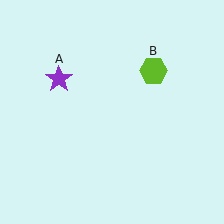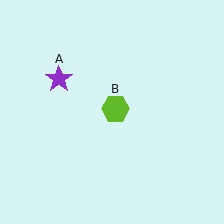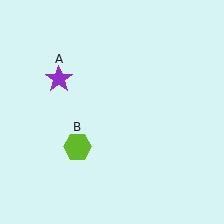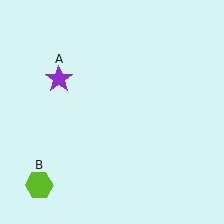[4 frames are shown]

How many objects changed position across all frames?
1 object changed position: lime hexagon (object B).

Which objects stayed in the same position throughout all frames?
Purple star (object A) remained stationary.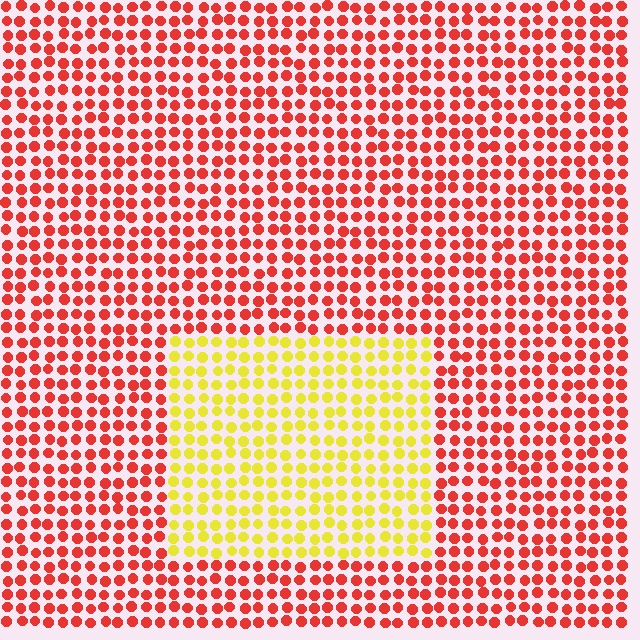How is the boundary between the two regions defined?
The boundary is defined purely by a slight shift in hue (about 59 degrees). Spacing, size, and orientation are identical on both sides.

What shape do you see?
I see a rectangle.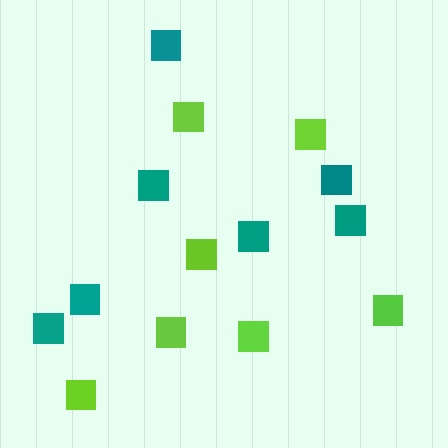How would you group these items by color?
There are 2 groups: one group of teal squares (7) and one group of lime squares (7).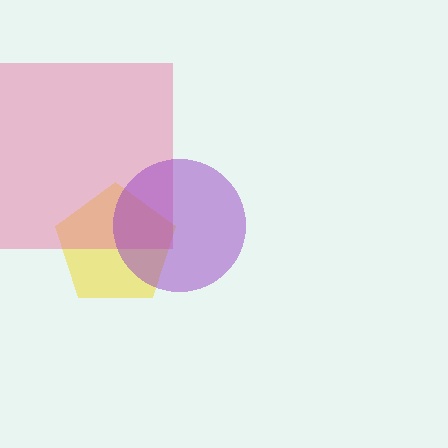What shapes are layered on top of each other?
The layered shapes are: a yellow pentagon, a pink square, a purple circle.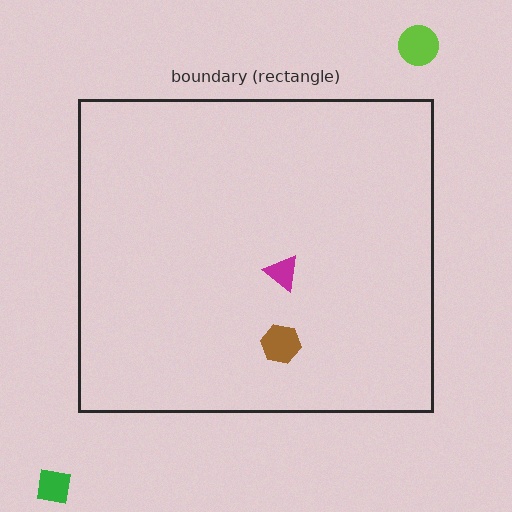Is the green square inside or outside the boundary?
Outside.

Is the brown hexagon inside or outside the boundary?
Inside.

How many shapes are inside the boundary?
2 inside, 2 outside.